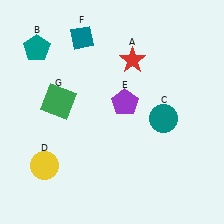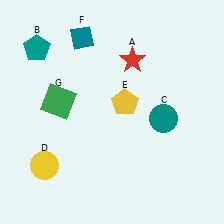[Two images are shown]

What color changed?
The pentagon (E) changed from purple in Image 1 to yellow in Image 2.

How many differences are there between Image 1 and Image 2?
There is 1 difference between the two images.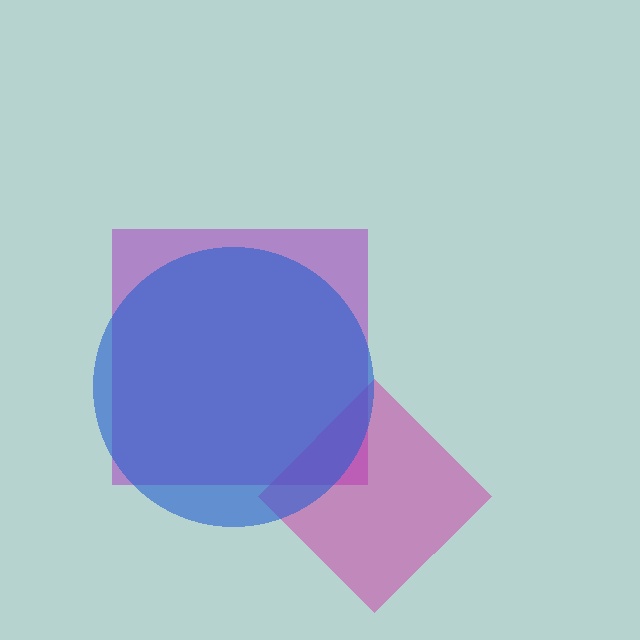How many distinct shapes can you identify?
There are 3 distinct shapes: a purple square, a magenta diamond, a blue circle.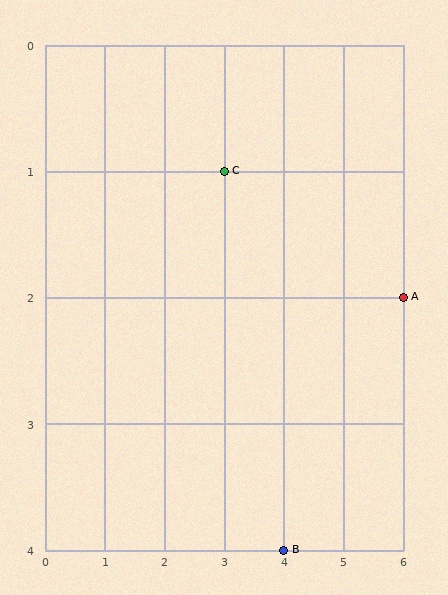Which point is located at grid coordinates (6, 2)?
Point A is at (6, 2).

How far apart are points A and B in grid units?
Points A and B are 2 columns and 2 rows apart (about 2.8 grid units diagonally).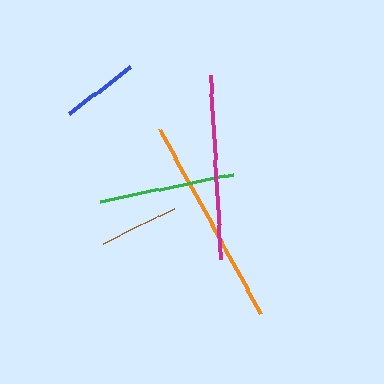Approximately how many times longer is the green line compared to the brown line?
The green line is approximately 1.7 times the length of the brown line.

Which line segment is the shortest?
The blue line is the shortest at approximately 76 pixels.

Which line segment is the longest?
The orange line is the longest at approximately 210 pixels.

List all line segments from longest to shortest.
From longest to shortest: orange, magenta, green, brown, blue.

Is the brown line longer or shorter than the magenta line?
The magenta line is longer than the brown line.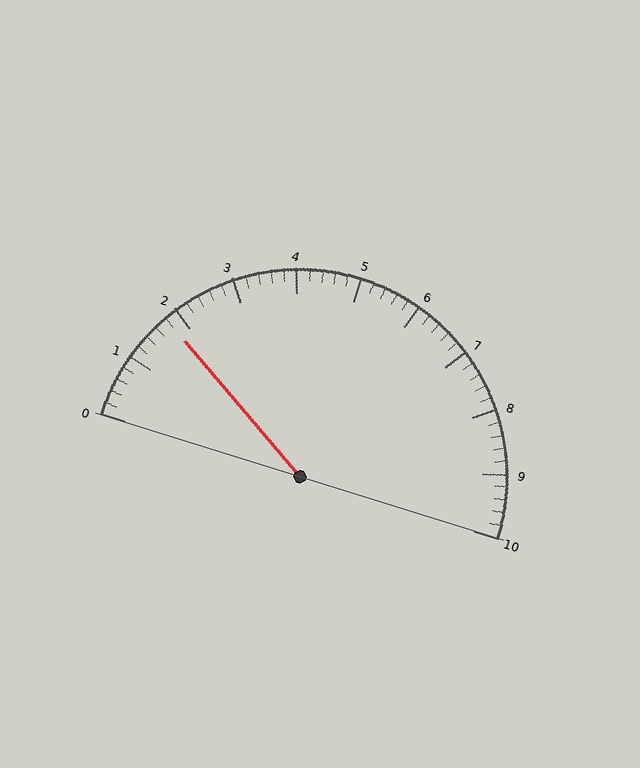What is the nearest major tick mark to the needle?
The nearest major tick mark is 2.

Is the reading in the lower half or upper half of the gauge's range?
The reading is in the lower half of the range (0 to 10).